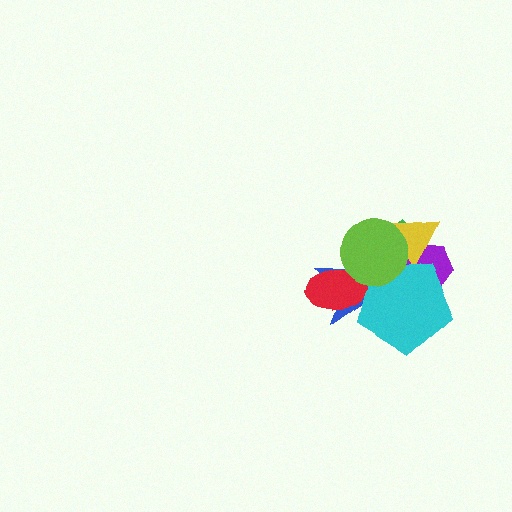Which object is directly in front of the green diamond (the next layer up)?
The purple hexagon is directly in front of the green diamond.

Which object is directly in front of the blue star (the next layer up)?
The yellow triangle is directly in front of the blue star.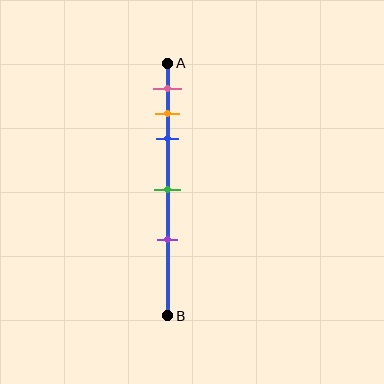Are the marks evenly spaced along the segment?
No, the marks are not evenly spaced.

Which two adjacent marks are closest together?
The orange and blue marks are the closest adjacent pair.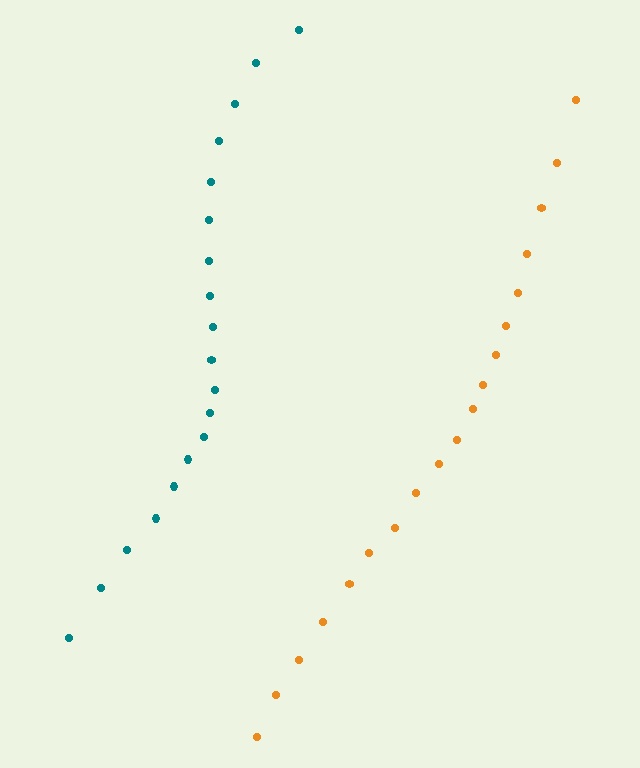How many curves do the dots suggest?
There are 2 distinct paths.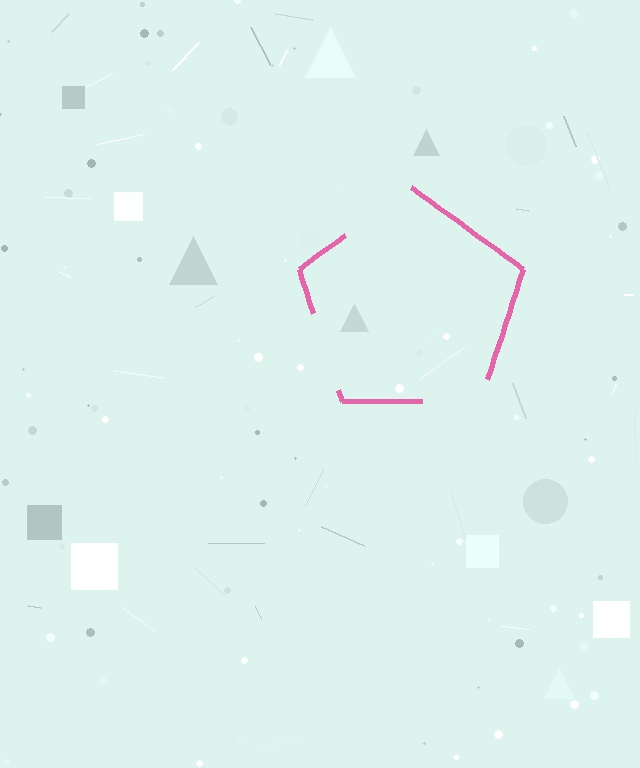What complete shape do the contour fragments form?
The contour fragments form a pentagon.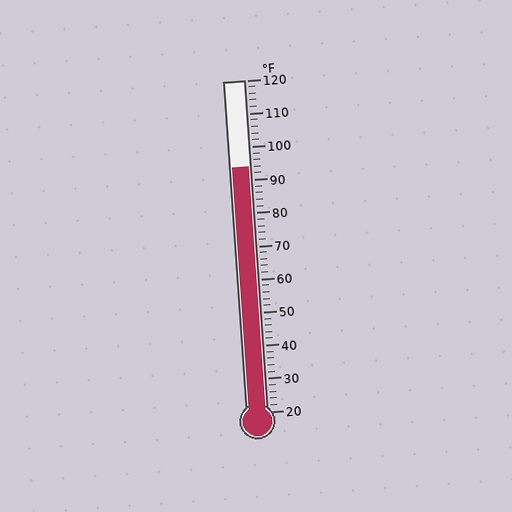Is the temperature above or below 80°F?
The temperature is above 80°F.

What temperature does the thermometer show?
The thermometer shows approximately 94°F.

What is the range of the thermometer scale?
The thermometer scale ranges from 20°F to 120°F.